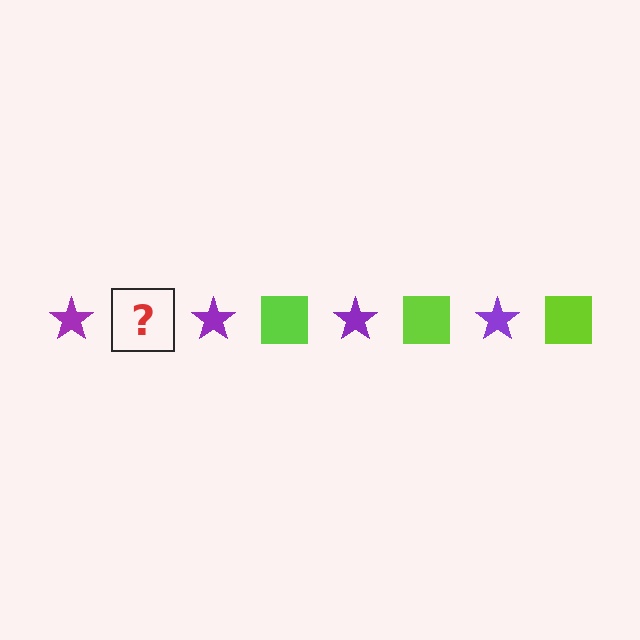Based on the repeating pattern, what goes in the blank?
The blank should be a lime square.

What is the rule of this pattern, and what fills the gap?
The rule is that the pattern alternates between purple star and lime square. The gap should be filled with a lime square.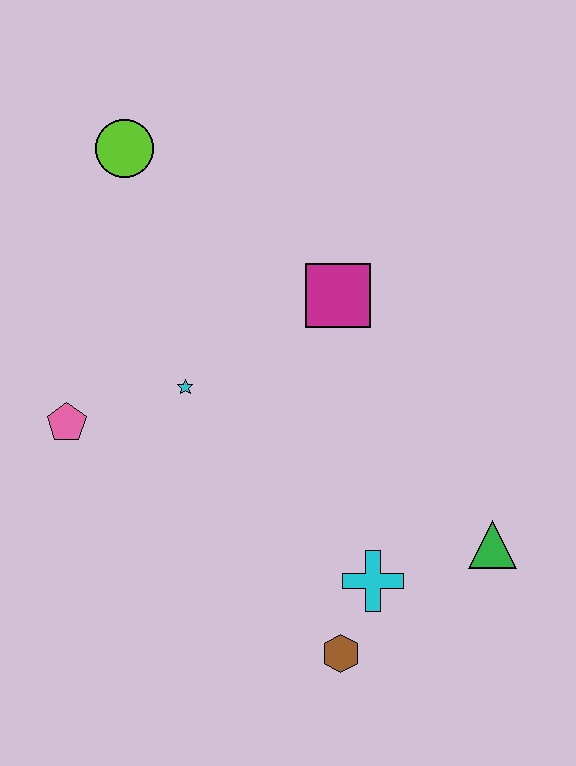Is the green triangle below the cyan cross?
No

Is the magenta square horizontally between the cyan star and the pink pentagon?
No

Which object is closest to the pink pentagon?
The cyan star is closest to the pink pentagon.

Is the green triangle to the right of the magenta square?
Yes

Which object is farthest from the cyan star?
The green triangle is farthest from the cyan star.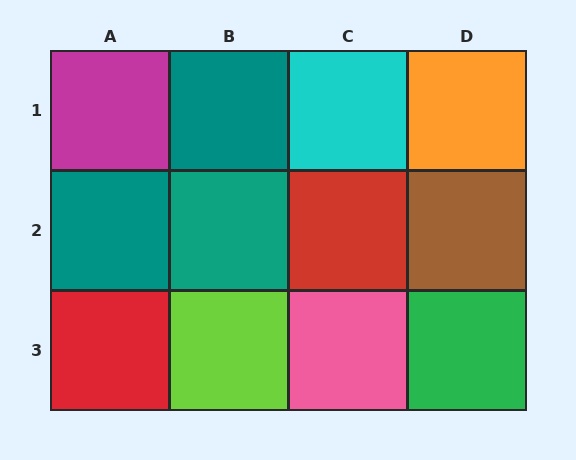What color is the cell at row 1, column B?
Teal.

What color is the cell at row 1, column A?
Magenta.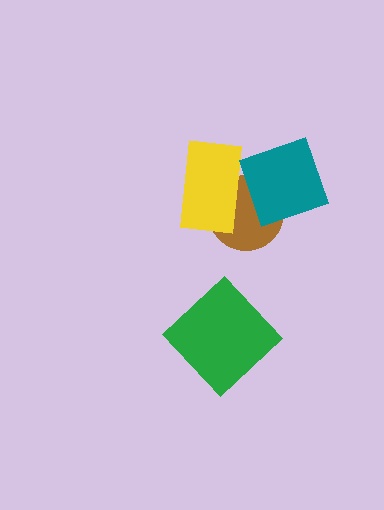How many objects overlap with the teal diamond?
2 objects overlap with the teal diamond.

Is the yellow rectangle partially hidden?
Yes, it is partially covered by another shape.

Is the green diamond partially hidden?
No, no other shape covers it.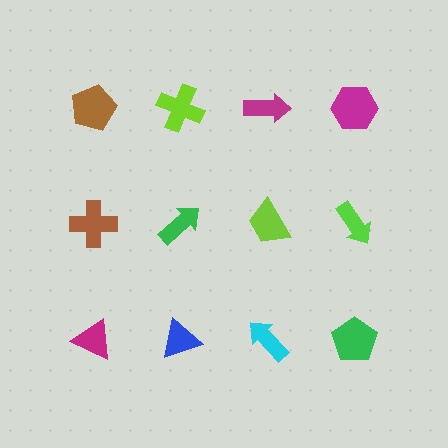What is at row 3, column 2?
A blue triangle.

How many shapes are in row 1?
4 shapes.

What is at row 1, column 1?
A brown pentagon.